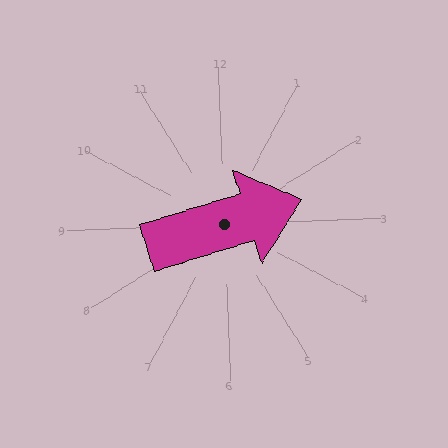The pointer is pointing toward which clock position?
Roughly 2 o'clock.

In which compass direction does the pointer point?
East.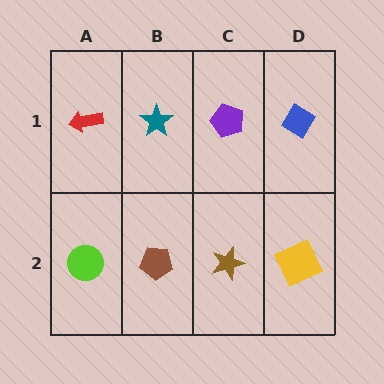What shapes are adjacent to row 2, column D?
A blue diamond (row 1, column D), a brown star (row 2, column C).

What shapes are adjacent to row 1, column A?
A lime circle (row 2, column A), a teal star (row 1, column B).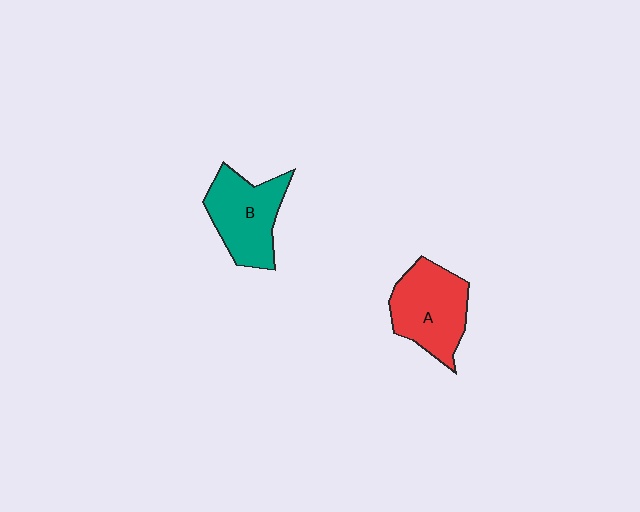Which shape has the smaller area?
Shape B (teal).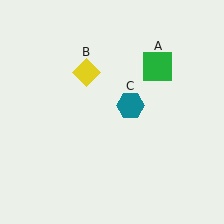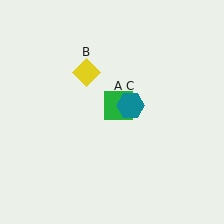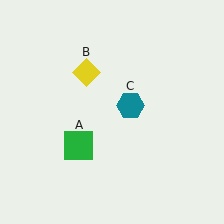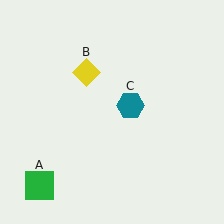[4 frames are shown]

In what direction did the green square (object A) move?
The green square (object A) moved down and to the left.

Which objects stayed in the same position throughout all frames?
Yellow diamond (object B) and teal hexagon (object C) remained stationary.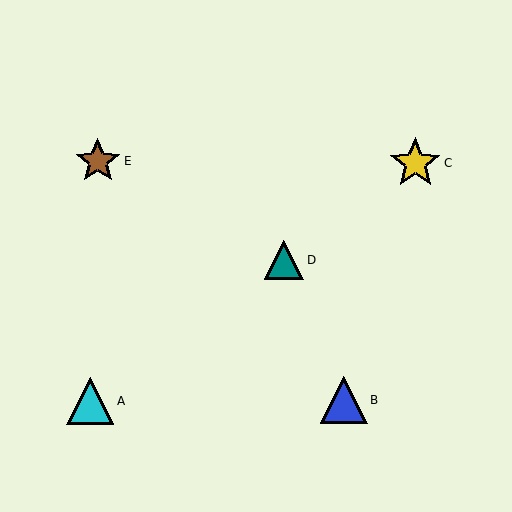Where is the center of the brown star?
The center of the brown star is at (98, 161).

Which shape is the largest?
The yellow star (labeled C) is the largest.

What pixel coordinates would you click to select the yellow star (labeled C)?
Click at (415, 163) to select the yellow star C.